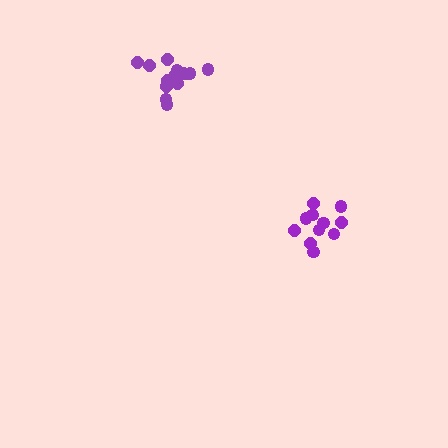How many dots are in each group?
Group 1: 14 dots, Group 2: 11 dots (25 total).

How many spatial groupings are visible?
There are 2 spatial groupings.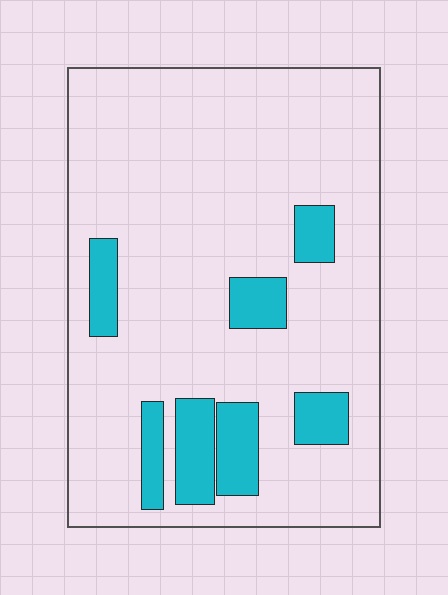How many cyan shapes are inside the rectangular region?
7.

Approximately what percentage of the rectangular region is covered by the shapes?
Approximately 15%.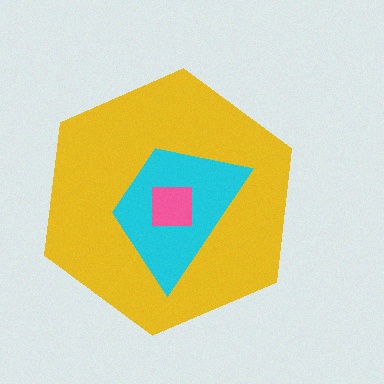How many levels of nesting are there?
3.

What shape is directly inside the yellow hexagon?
The cyan trapezoid.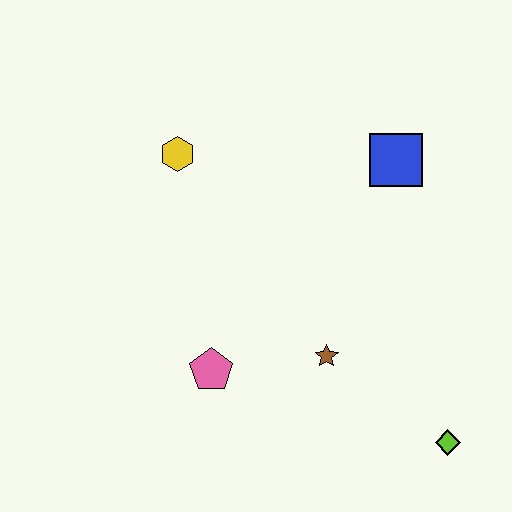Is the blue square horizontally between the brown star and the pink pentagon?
No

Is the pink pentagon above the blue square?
No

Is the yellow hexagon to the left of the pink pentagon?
Yes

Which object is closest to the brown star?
The pink pentagon is closest to the brown star.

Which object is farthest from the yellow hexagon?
The lime diamond is farthest from the yellow hexagon.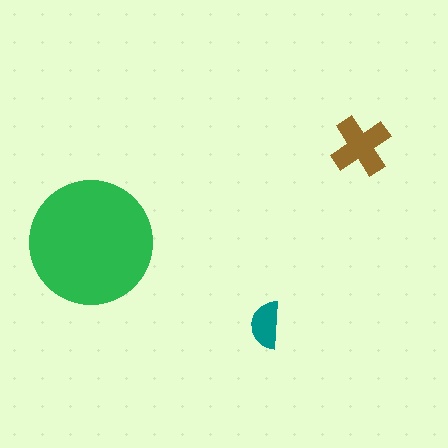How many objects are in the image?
There are 3 objects in the image.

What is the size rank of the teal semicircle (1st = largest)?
3rd.